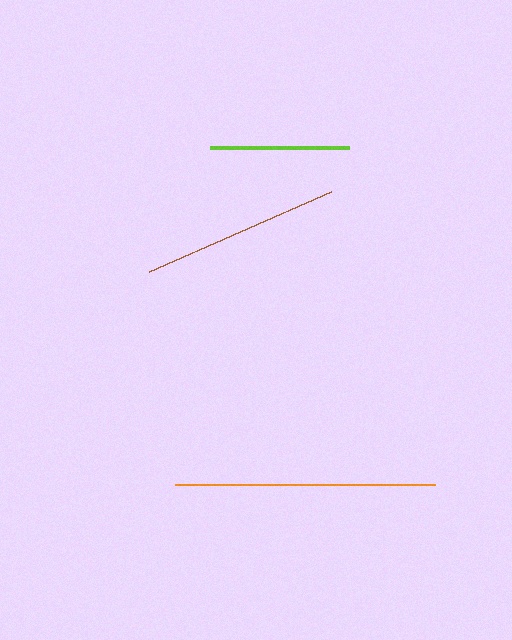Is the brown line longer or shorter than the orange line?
The orange line is longer than the brown line.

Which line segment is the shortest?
The lime line is the shortest at approximately 139 pixels.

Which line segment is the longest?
The orange line is the longest at approximately 260 pixels.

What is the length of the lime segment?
The lime segment is approximately 139 pixels long.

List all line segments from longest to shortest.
From longest to shortest: orange, brown, lime.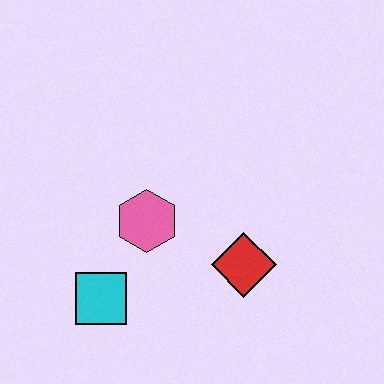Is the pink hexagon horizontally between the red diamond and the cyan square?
Yes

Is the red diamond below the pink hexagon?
Yes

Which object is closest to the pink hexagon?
The cyan square is closest to the pink hexagon.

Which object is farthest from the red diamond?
The cyan square is farthest from the red diamond.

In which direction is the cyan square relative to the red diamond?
The cyan square is to the left of the red diamond.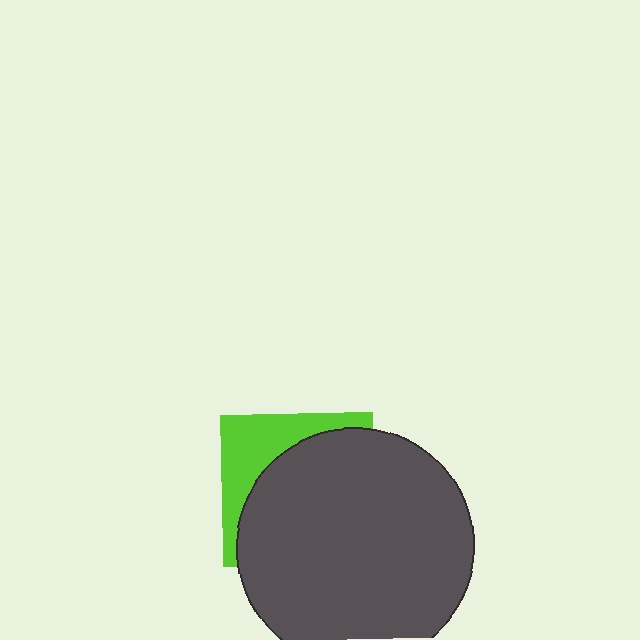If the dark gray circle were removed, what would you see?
You would see the complete lime square.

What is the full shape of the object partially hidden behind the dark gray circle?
The partially hidden object is a lime square.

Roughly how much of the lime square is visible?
A small part of it is visible (roughly 31%).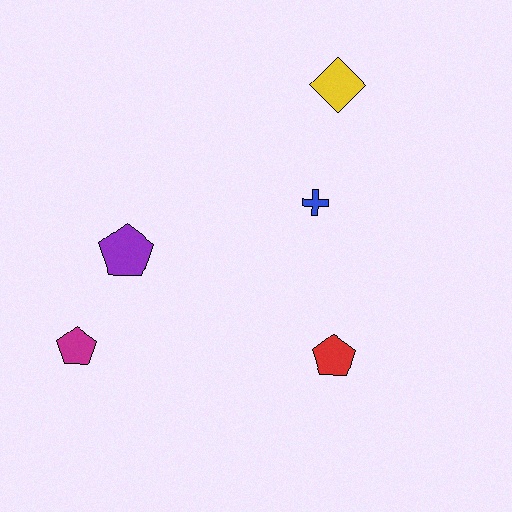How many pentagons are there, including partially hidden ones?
There are 3 pentagons.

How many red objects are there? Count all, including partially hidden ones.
There is 1 red object.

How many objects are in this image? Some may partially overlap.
There are 5 objects.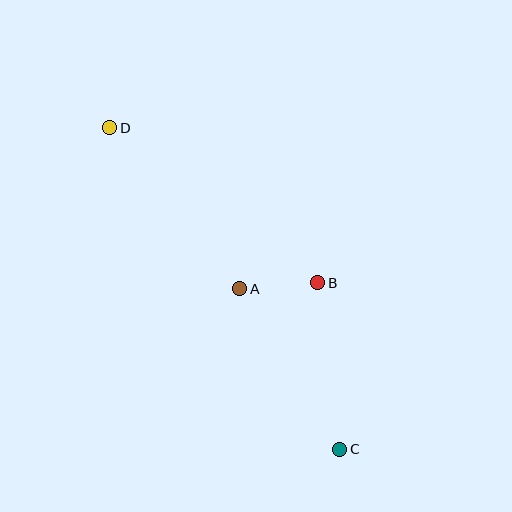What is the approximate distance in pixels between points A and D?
The distance between A and D is approximately 207 pixels.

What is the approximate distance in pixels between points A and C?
The distance between A and C is approximately 189 pixels.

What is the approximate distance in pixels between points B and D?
The distance between B and D is approximately 259 pixels.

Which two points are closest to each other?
Points A and B are closest to each other.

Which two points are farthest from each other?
Points C and D are farthest from each other.